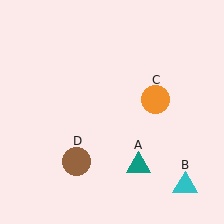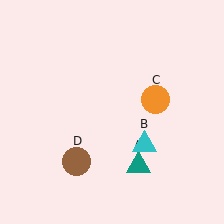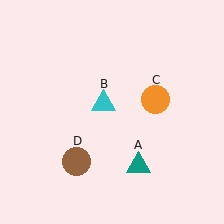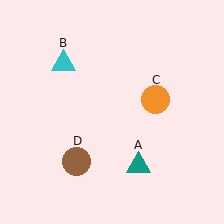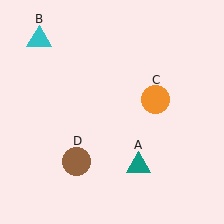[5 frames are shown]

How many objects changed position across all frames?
1 object changed position: cyan triangle (object B).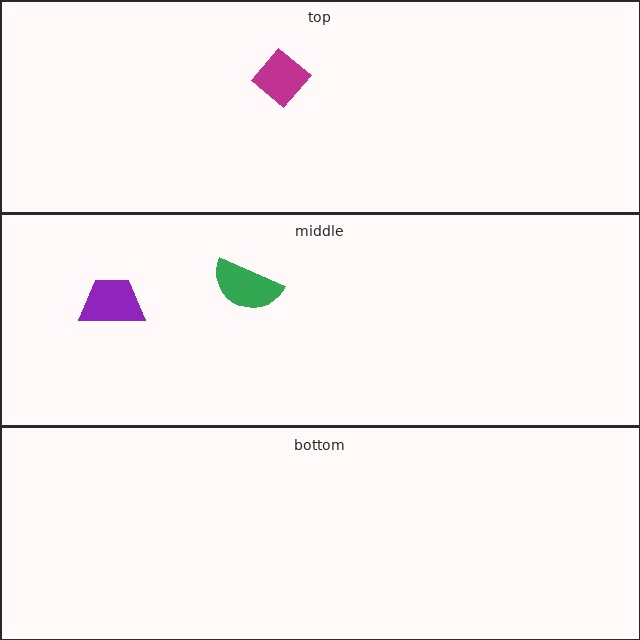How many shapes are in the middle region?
2.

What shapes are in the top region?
The magenta diamond.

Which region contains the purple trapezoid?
The middle region.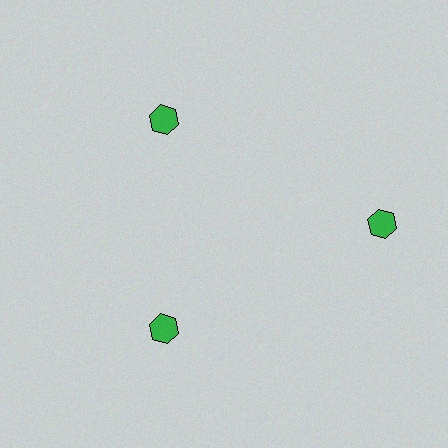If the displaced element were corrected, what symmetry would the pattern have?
It would have 3-fold rotational symmetry — the pattern would map onto itself every 120 degrees.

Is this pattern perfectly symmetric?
No. The 3 green hexagons are arranged in a ring, but one element near the 3 o'clock position is pushed outward from the center, breaking the 3-fold rotational symmetry.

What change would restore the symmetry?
The symmetry would be restored by moving it inward, back onto the ring so that all 3 hexagons sit at equal angles and equal distance from the center.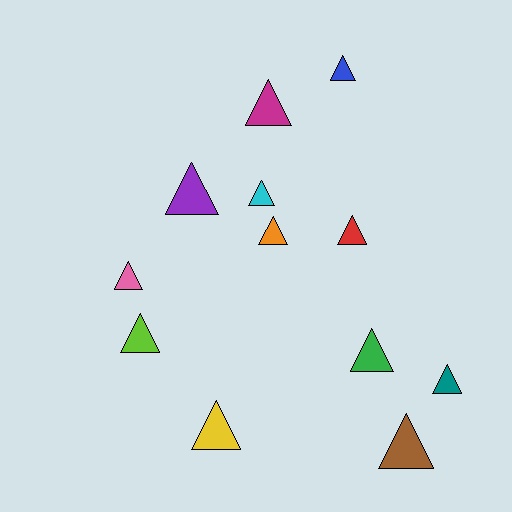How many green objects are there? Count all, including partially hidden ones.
There is 1 green object.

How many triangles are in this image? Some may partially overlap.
There are 12 triangles.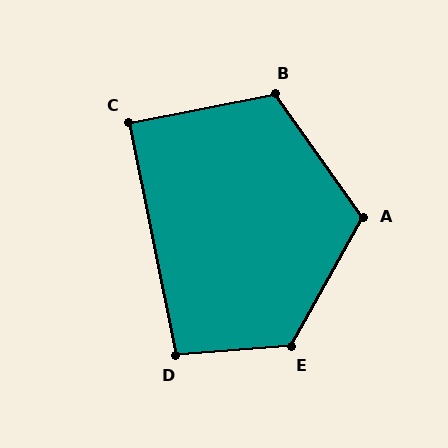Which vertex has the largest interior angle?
E, at approximately 124 degrees.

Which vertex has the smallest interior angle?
C, at approximately 89 degrees.